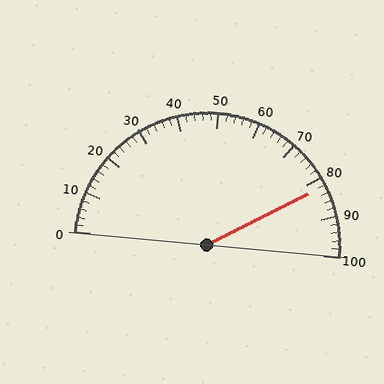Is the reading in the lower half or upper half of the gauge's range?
The reading is in the upper half of the range (0 to 100).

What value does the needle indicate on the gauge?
The needle indicates approximately 82.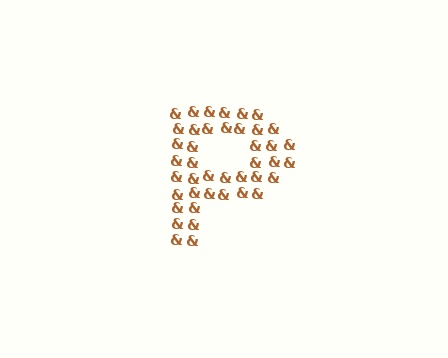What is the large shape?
The large shape is the letter P.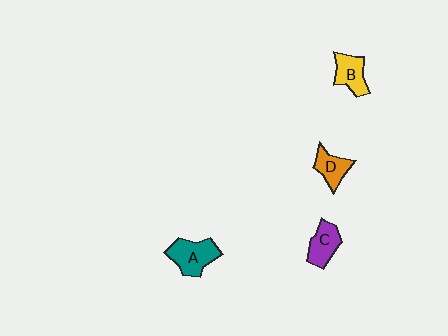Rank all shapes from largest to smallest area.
From largest to smallest: A (teal), C (purple), B (yellow), D (orange).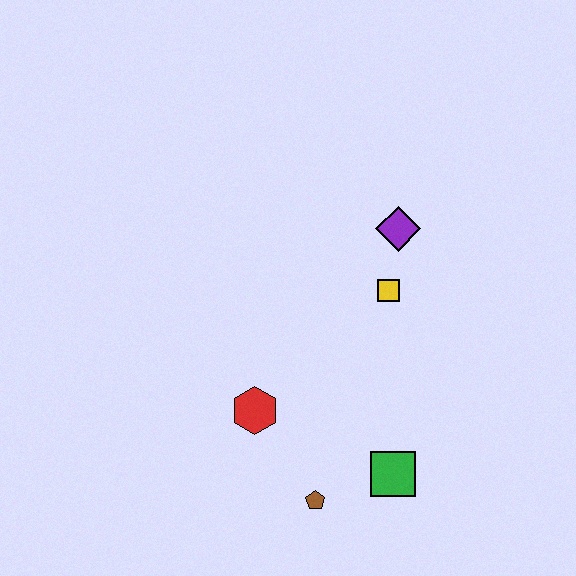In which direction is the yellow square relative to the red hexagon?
The yellow square is to the right of the red hexagon.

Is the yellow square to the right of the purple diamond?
No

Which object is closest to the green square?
The brown pentagon is closest to the green square.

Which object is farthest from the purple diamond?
The brown pentagon is farthest from the purple diamond.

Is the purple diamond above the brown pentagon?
Yes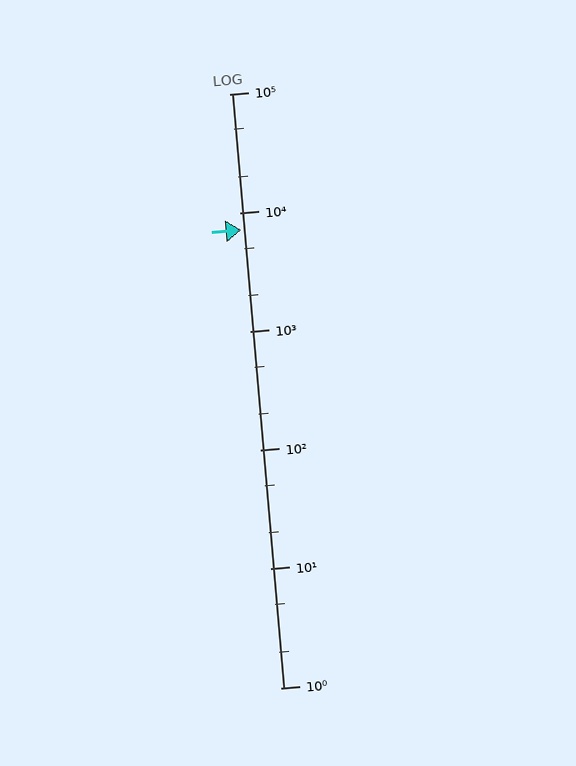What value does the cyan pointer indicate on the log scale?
The pointer indicates approximately 7100.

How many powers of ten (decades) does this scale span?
The scale spans 5 decades, from 1 to 100000.